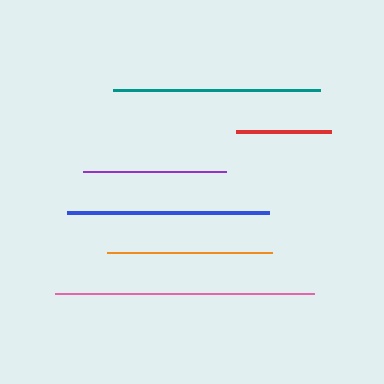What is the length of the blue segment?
The blue segment is approximately 201 pixels long.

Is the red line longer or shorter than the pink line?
The pink line is longer than the red line.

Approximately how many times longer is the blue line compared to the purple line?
The blue line is approximately 1.4 times the length of the purple line.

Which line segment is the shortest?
The red line is the shortest at approximately 95 pixels.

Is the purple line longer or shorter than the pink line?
The pink line is longer than the purple line.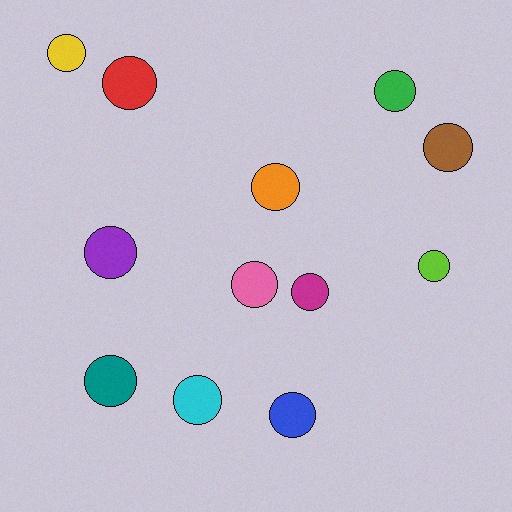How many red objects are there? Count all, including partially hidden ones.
There is 1 red object.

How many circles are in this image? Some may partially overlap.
There are 12 circles.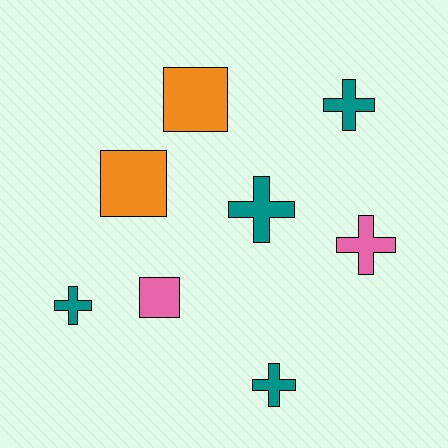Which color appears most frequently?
Teal, with 4 objects.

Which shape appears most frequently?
Cross, with 5 objects.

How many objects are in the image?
There are 8 objects.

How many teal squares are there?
There are no teal squares.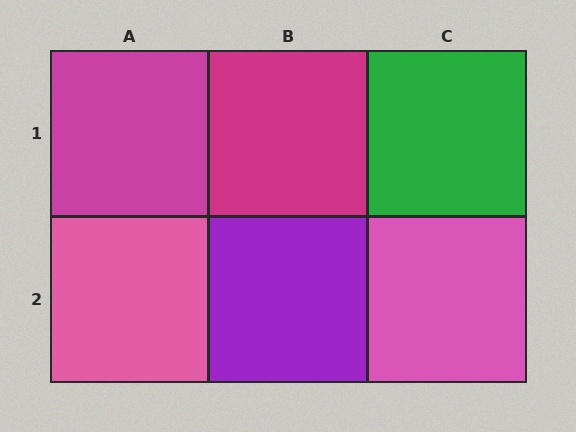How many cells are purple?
1 cell is purple.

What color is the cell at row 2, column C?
Pink.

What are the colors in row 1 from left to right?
Magenta, magenta, green.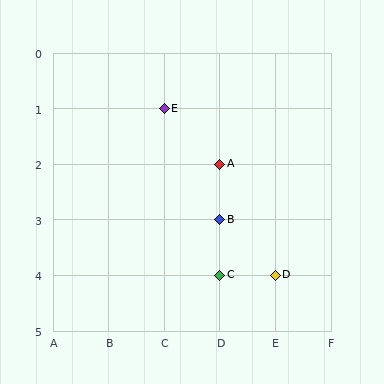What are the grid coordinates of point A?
Point A is at grid coordinates (D, 2).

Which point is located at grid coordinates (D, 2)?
Point A is at (D, 2).